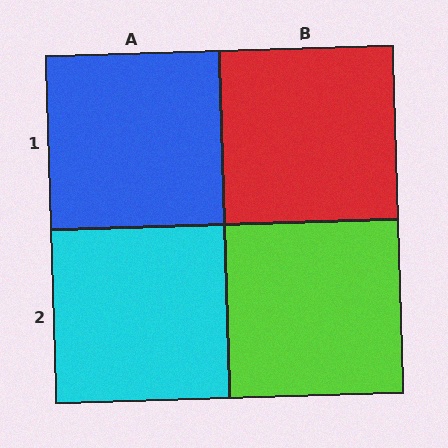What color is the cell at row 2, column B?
Lime.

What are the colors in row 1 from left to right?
Blue, red.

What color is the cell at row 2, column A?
Cyan.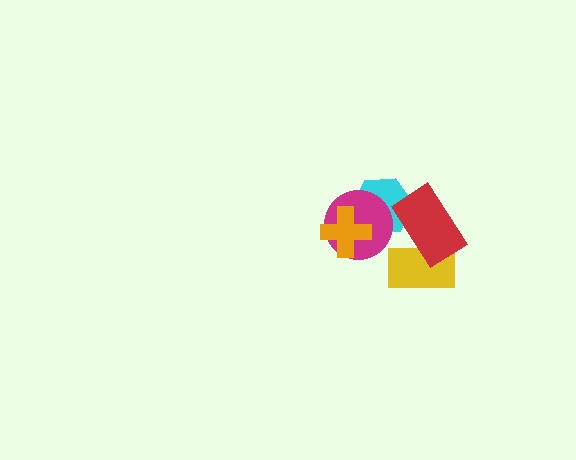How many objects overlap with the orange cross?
2 objects overlap with the orange cross.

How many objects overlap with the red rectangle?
2 objects overlap with the red rectangle.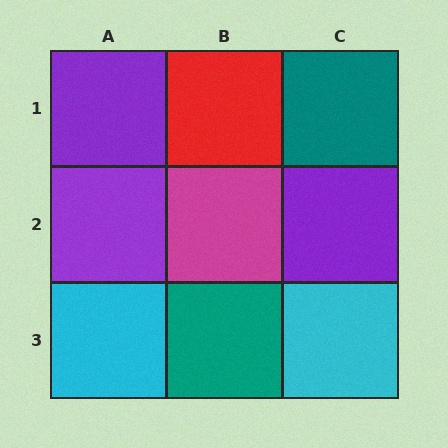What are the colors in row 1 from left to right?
Purple, red, teal.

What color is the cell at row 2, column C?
Purple.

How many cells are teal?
2 cells are teal.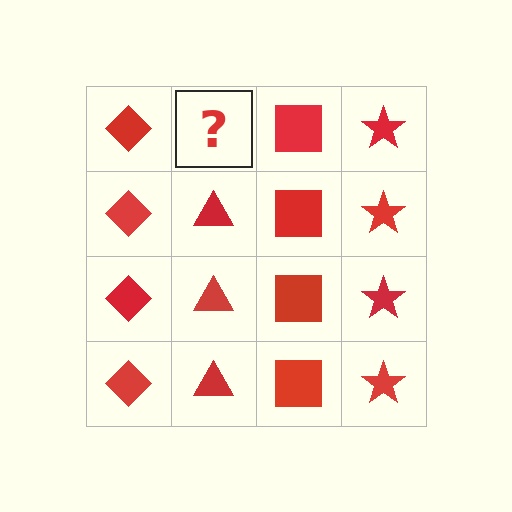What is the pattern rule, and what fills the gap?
The rule is that each column has a consistent shape. The gap should be filled with a red triangle.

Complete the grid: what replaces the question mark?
The question mark should be replaced with a red triangle.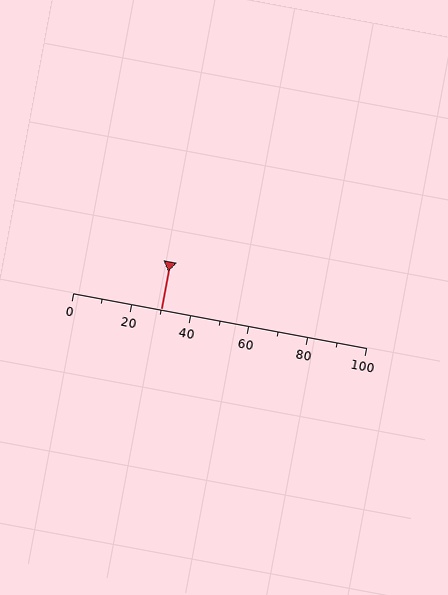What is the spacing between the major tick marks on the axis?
The major ticks are spaced 20 apart.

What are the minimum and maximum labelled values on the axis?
The axis runs from 0 to 100.